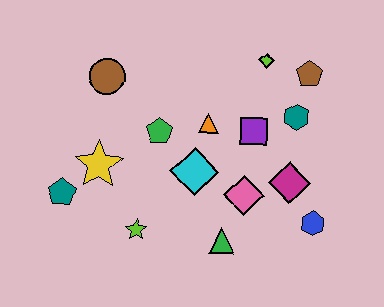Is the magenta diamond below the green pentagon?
Yes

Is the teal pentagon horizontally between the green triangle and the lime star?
No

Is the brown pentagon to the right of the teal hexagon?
Yes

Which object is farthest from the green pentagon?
The blue hexagon is farthest from the green pentagon.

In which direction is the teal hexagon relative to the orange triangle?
The teal hexagon is to the right of the orange triangle.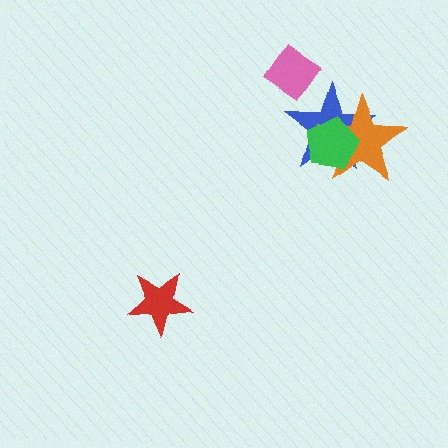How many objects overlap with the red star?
0 objects overlap with the red star.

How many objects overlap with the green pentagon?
2 objects overlap with the green pentagon.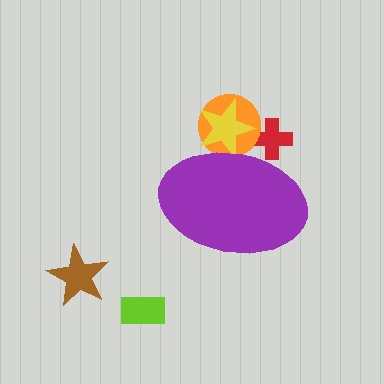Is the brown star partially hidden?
No, the brown star is fully visible.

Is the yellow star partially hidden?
Yes, the yellow star is partially hidden behind the purple ellipse.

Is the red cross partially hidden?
Yes, the red cross is partially hidden behind the purple ellipse.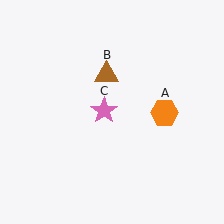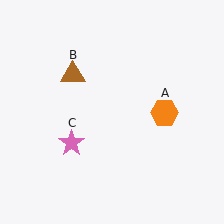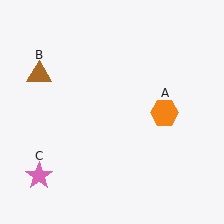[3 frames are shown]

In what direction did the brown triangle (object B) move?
The brown triangle (object B) moved left.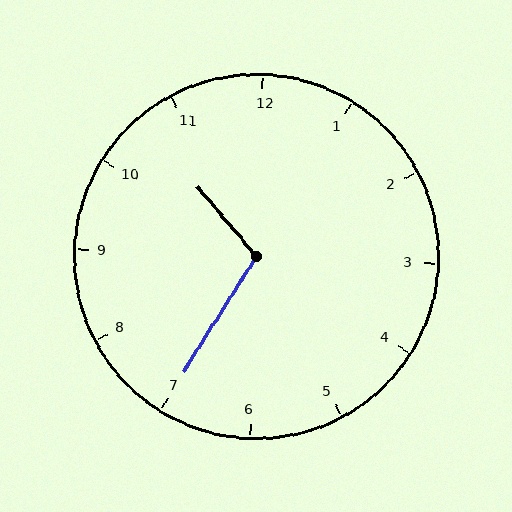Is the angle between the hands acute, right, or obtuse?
It is obtuse.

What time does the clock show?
10:35.